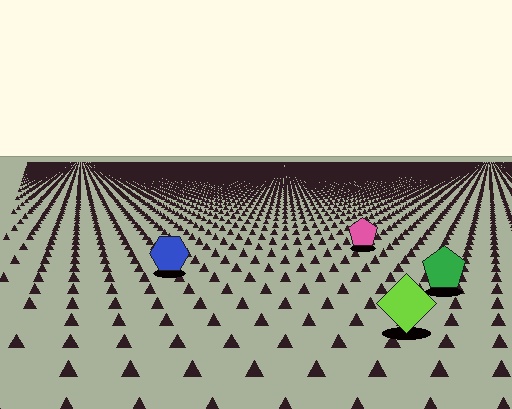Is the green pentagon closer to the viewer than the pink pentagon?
Yes. The green pentagon is closer — you can tell from the texture gradient: the ground texture is coarser near it.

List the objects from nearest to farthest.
From nearest to farthest: the lime diamond, the green pentagon, the blue hexagon, the pink pentagon.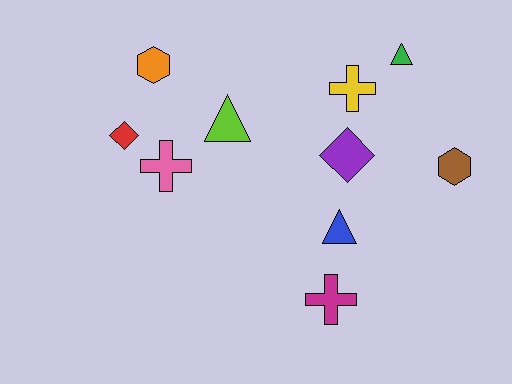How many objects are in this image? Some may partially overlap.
There are 10 objects.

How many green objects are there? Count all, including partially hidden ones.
There is 1 green object.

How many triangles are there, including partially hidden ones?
There are 3 triangles.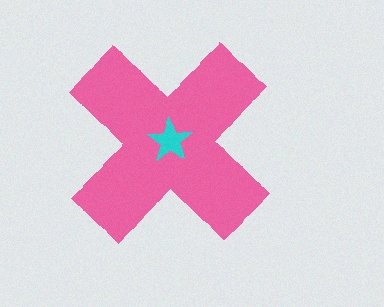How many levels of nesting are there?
2.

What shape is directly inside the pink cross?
The cyan star.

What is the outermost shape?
The pink cross.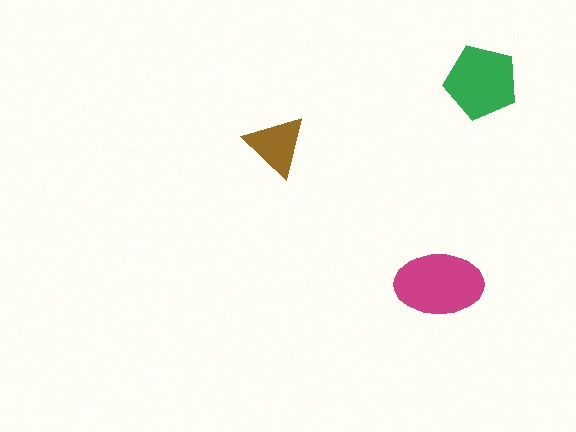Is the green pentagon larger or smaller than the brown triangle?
Larger.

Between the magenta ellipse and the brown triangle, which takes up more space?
The magenta ellipse.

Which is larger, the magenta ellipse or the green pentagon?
The magenta ellipse.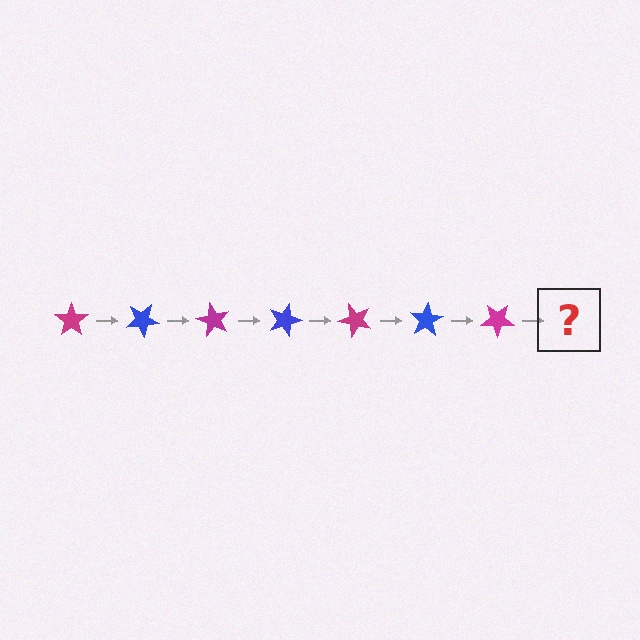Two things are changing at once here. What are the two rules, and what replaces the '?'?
The two rules are that it rotates 30 degrees each step and the color cycles through magenta and blue. The '?' should be a blue star, rotated 210 degrees from the start.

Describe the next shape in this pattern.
It should be a blue star, rotated 210 degrees from the start.